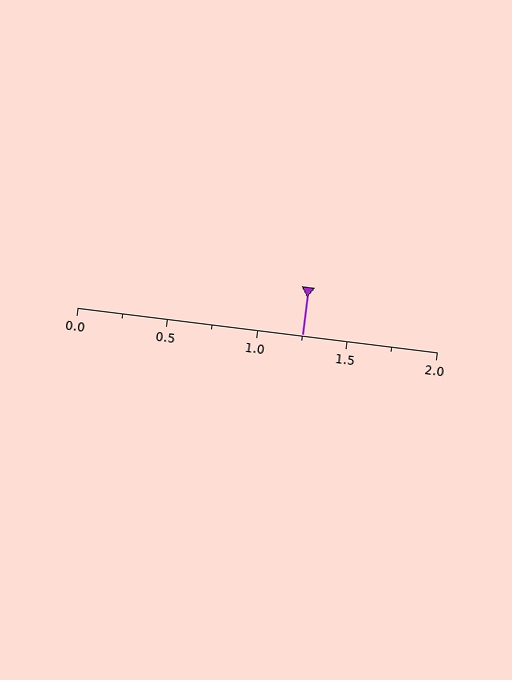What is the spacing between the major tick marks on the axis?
The major ticks are spaced 0.5 apart.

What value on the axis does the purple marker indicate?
The marker indicates approximately 1.25.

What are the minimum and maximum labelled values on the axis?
The axis runs from 0.0 to 2.0.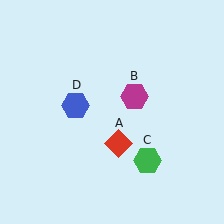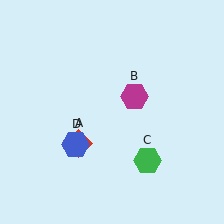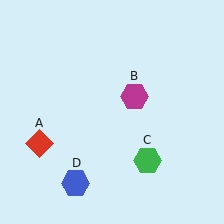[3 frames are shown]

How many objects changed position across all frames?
2 objects changed position: red diamond (object A), blue hexagon (object D).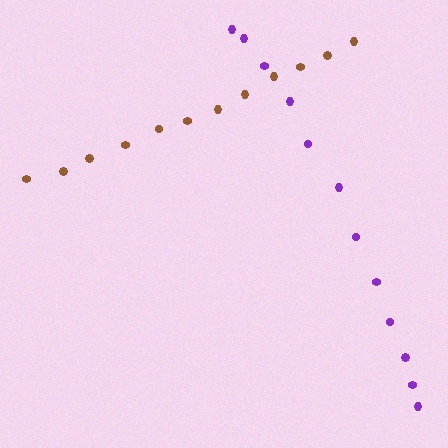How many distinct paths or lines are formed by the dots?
There are 2 distinct paths.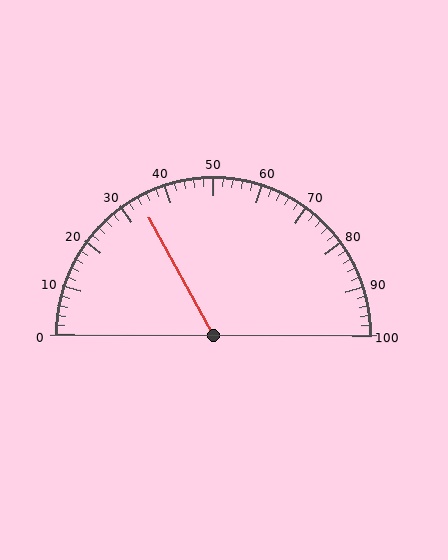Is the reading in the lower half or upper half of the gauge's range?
The reading is in the lower half of the range (0 to 100).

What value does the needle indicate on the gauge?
The needle indicates approximately 34.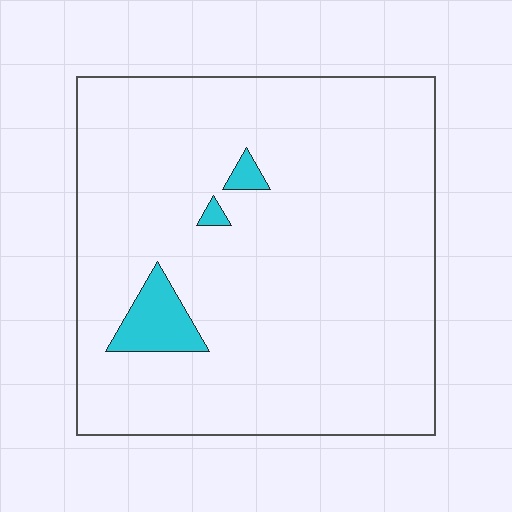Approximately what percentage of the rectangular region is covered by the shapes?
Approximately 5%.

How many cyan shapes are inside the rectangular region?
3.